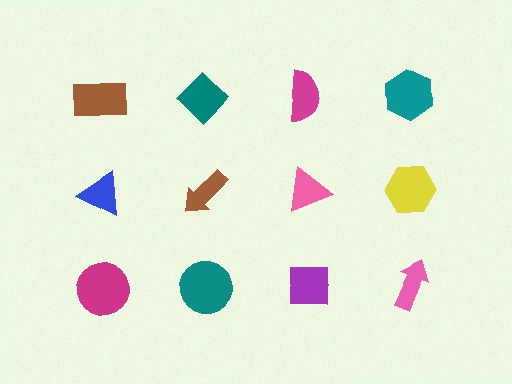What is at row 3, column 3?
A purple square.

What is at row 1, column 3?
A magenta semicircle.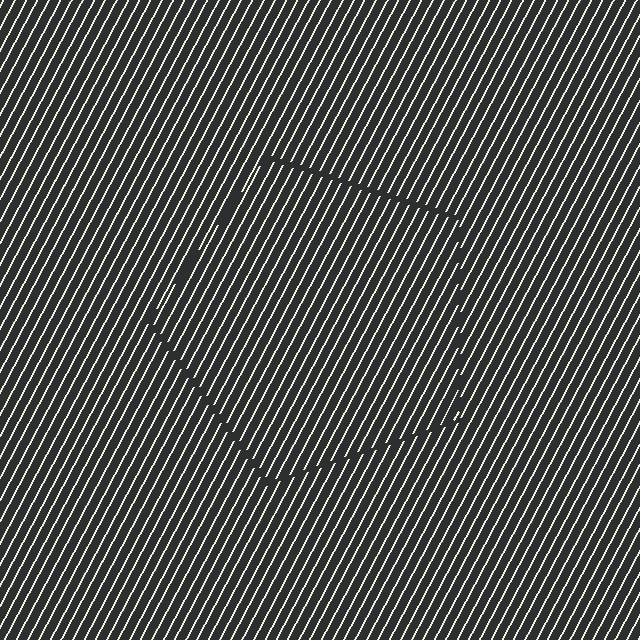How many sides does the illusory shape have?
5 sides — the line-ends trace a pentagon.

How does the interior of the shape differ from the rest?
The interior of the shape contains the same grating, shifted by half a period — the contour is defined by the phase discontinuity where line-ends from the inner and outer gratings abut.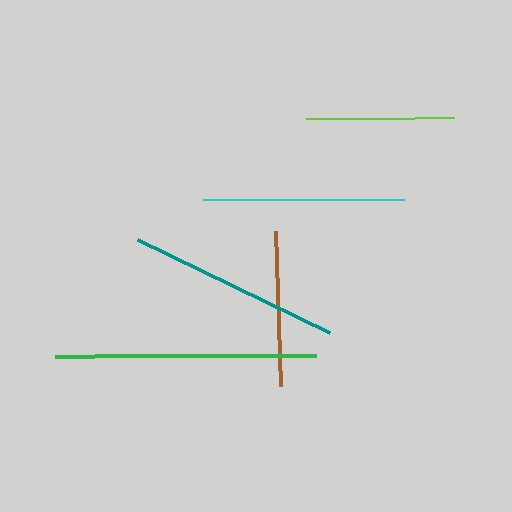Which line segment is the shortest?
The lime line is the shortest at approximately 148 pixels.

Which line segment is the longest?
The green line is the longest at approximately 261 pixels.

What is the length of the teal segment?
The teal segment is approximately 213 pixels long.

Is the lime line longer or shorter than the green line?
The green line is longer than the lime line.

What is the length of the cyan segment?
The cyan segment is approximately 201 pixels long.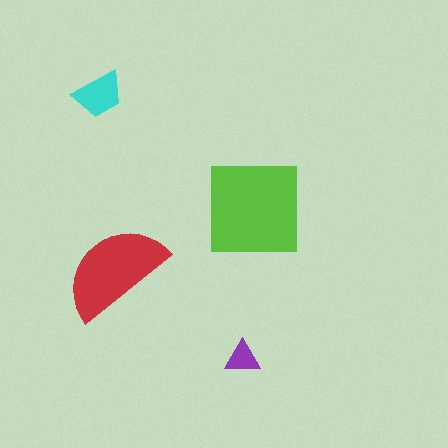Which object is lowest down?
The purple triangle is bottommost.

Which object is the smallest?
The purple triangle.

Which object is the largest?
The lime square.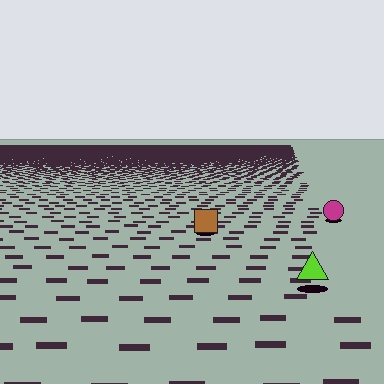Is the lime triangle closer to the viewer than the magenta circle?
Yes. The lime triangle is closer — you can tell from the texture gradient: the ground texture is coarser near it.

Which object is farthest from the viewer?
The magenta circle is farthest from the viewer. It appears smaller and the ground texture around it is denser.